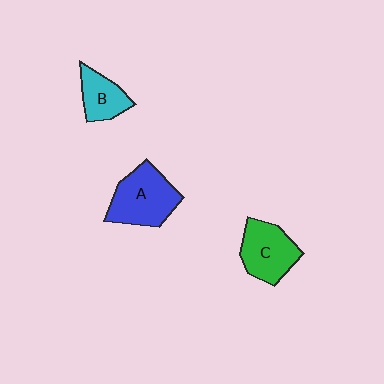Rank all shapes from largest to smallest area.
From largest to smallest: A (blue), C (green), B (cyan).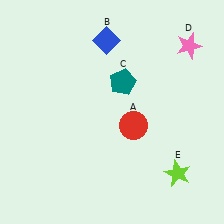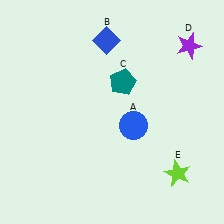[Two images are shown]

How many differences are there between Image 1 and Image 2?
There are 2 differences between the two images.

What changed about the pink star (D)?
In Image 1, D is pink. In Image 2, it changed to purple.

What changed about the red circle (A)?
In Image 1, A is red. In Image 2, it changed to blue.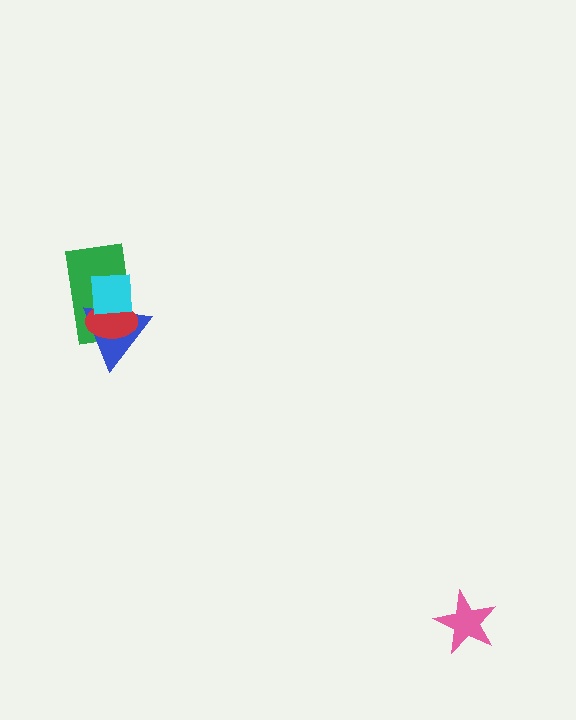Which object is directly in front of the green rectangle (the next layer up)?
The blue triangle is directly in front of the green rectangle.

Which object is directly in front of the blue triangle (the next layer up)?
The red ellipse is directly in front of the blue triangle.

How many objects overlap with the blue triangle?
3 objects overlap with the blue triangle.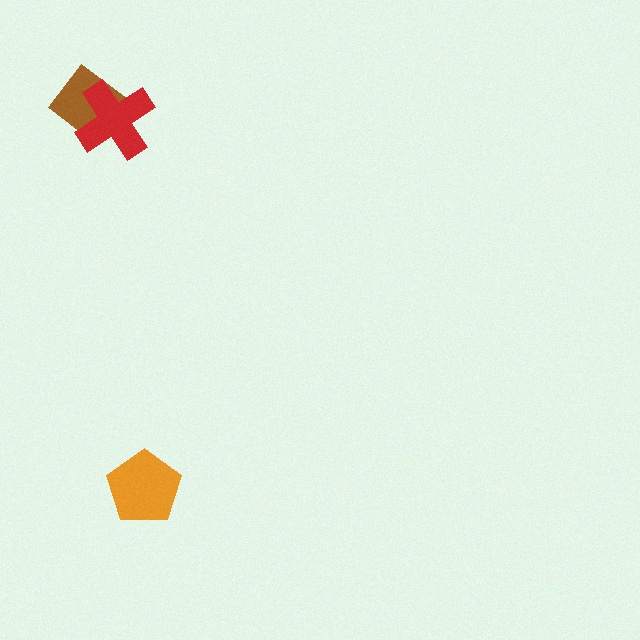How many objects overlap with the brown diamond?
1 object overlaps with the brown diamond.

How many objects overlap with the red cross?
1 object overlaps with the red cross.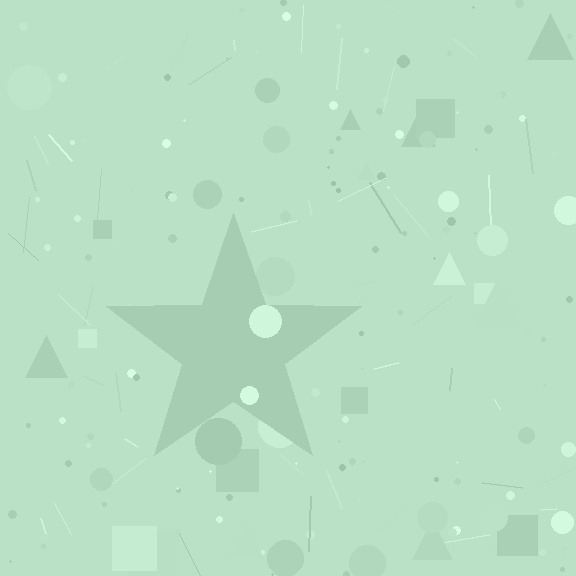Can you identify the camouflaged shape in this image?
The camouflaged shape is a star.